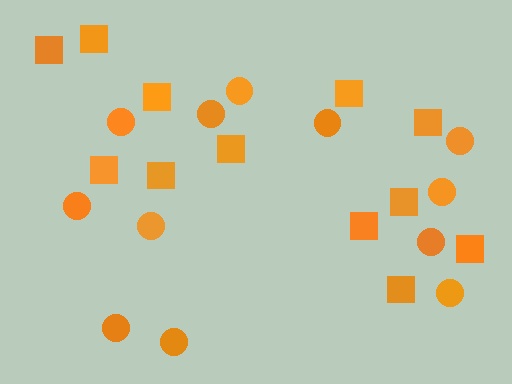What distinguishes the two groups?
There are 2 groups: one group of squares (12) and one group of circles (12).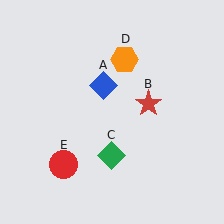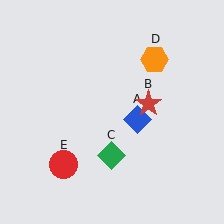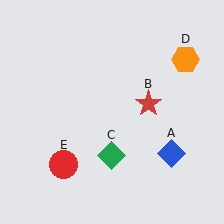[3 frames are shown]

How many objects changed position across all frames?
2 objects changed position: blue diamond (object A), orange hexagon (object D).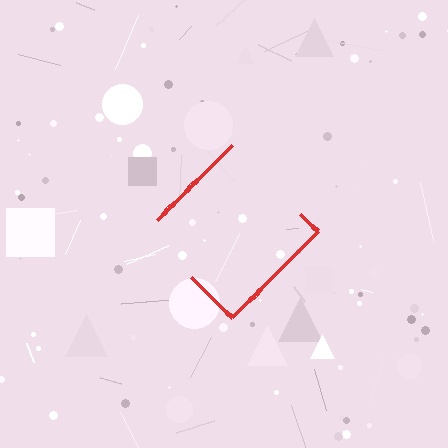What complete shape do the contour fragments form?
The contour fragments form a diamond.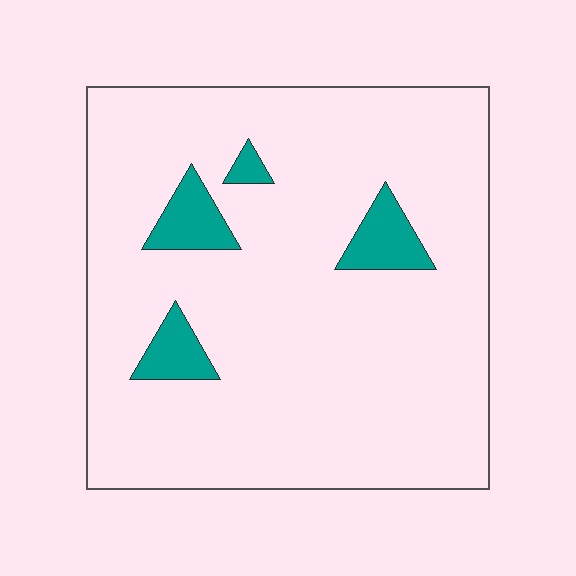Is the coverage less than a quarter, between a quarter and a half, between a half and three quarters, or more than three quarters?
Less than a quarter.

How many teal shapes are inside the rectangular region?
4.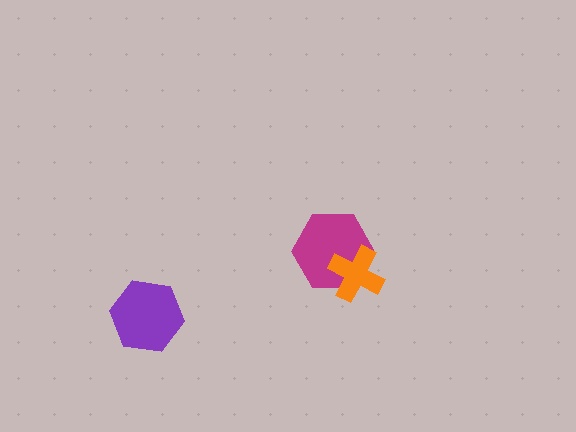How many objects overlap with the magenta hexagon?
1 object overlaps with the magenta hexagon.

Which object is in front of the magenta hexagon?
The orange cross is in front of the magenta hexagon.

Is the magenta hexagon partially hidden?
Yes, it is partially covered by another shape.